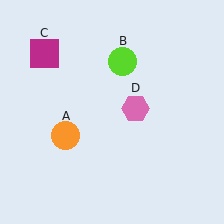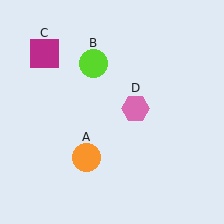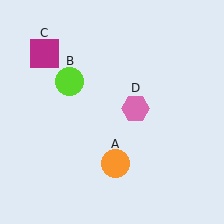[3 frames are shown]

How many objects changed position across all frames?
2 objects changed position: orange circle (object A), lime circle (object B).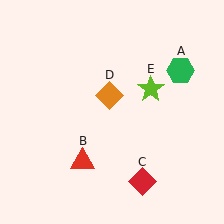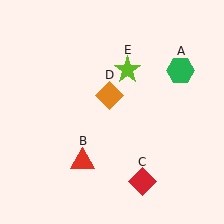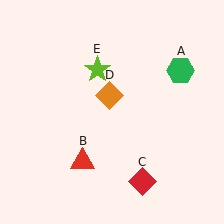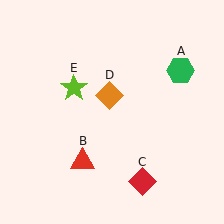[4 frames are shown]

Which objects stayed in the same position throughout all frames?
Green hexagon (object A) and red triangle (object B) and red diamond (object C) and orange diamond (object D) remained stationary.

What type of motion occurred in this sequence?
The lime star (object E) rotated counterclockwise around the center of the scene.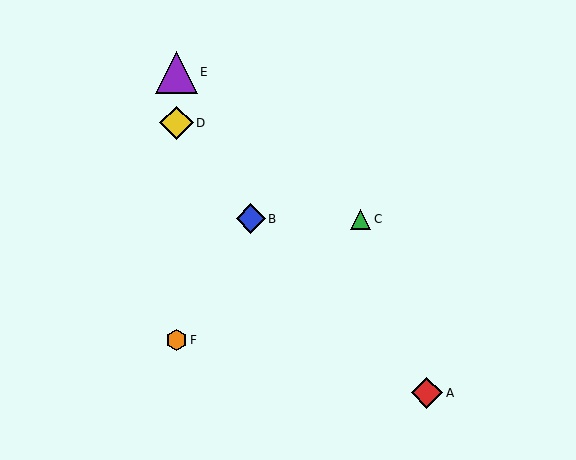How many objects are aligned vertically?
3 objects (D, E, F) are aligned vertically.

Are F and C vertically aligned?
No, F is at x≈177 and C is at x≈360.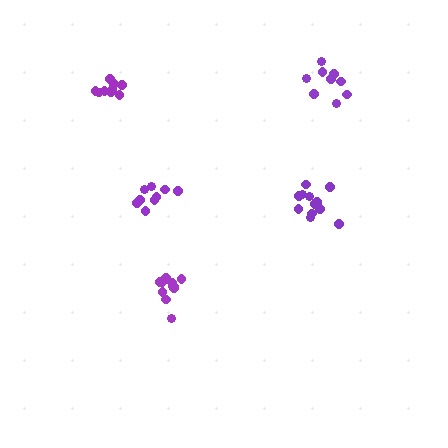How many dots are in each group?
Group 1: 9 dots, Group 2: 9 dots, Group 3: 12 dots, Group 4: 9 dots, Group 5: 12 dots (51 total).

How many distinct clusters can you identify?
There are 5 distinct clusters.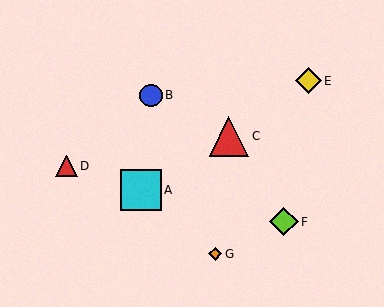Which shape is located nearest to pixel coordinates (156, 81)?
The blue circle (labeled B) at (151, 95) is nearest to that location.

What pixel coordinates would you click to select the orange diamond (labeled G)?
Click at (215, 254) to select the orange diamond G.